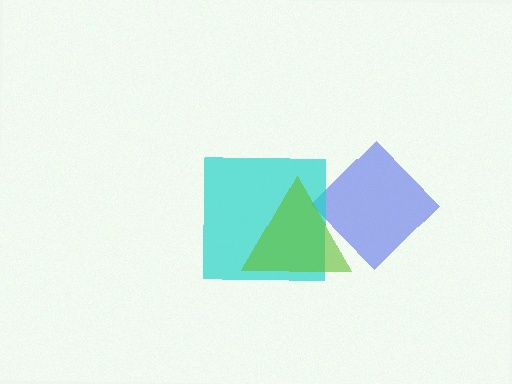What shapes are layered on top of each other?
The layered shapes are: a blue diamond, a cyan square, a lime triangle.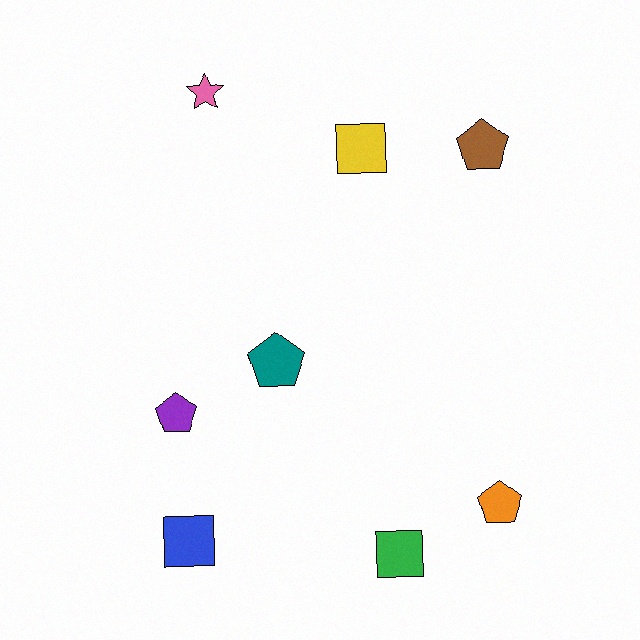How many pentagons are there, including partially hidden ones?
There are 4 pentagons.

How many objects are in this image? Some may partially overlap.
There are 8 objects.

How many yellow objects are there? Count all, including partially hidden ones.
There is 1 yellow object.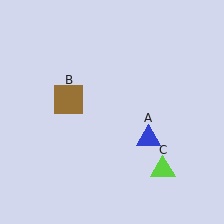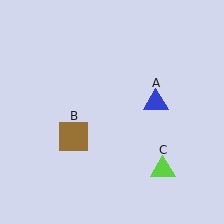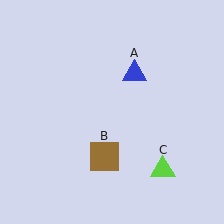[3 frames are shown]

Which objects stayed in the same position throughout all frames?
Lime triangle (object C) remained stationary.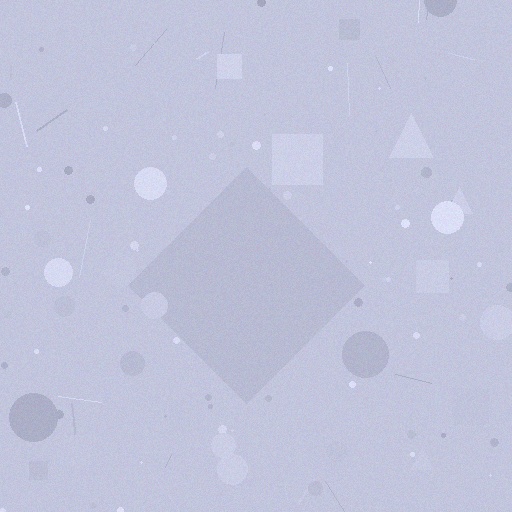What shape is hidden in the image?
A diamond is hidden in the image.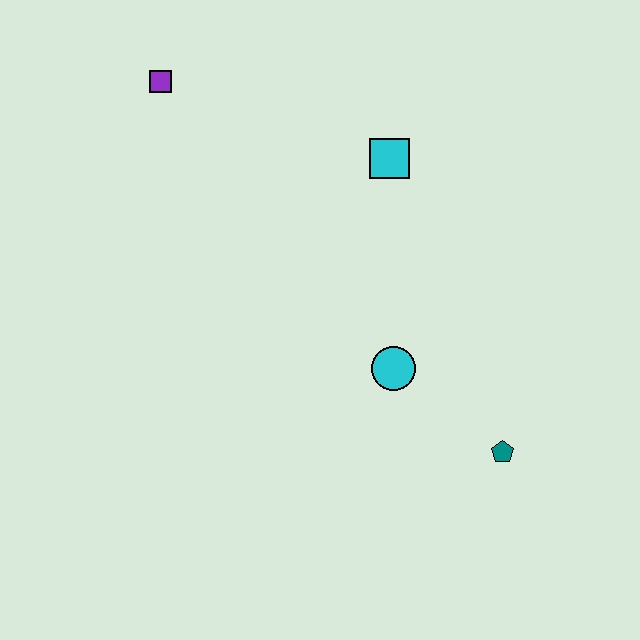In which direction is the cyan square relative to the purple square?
The cyan square is to the right of the purple square.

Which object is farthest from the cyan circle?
The purple square is farthest from the cyan circle.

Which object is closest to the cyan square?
The cyan circle is closest to the cyan square.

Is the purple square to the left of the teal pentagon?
Yes